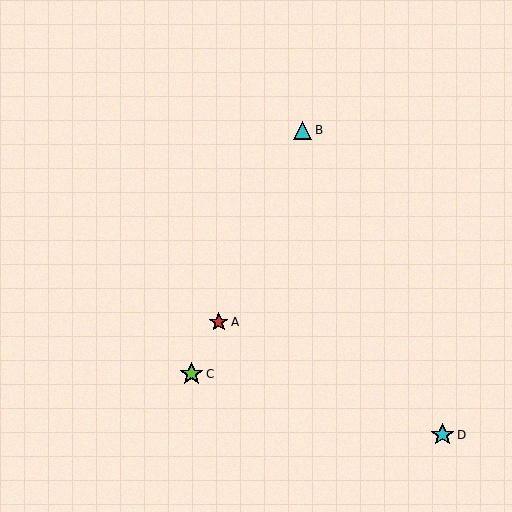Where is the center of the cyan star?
The center of the cyan star is at (442, 435).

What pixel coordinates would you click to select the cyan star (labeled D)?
Click at (442, 435) to select the cyan star D.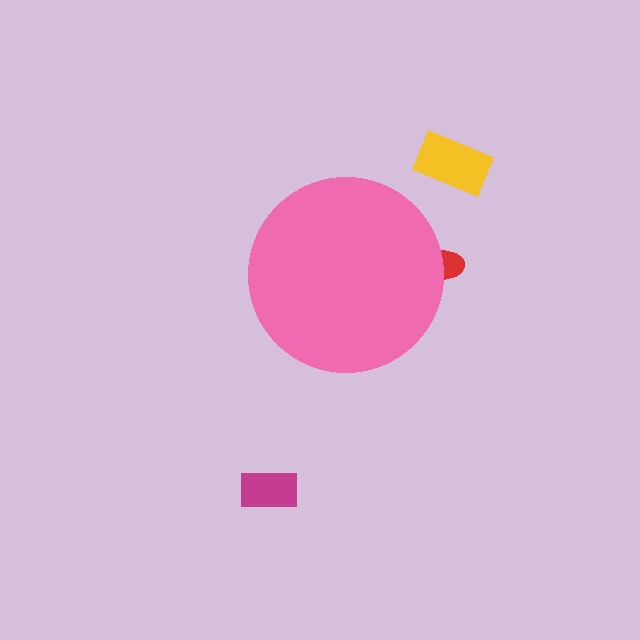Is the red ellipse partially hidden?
Yes, the red ellipse is partially hidden behind the pink circle.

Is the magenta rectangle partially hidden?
No, the magenta rectangle is fully visible.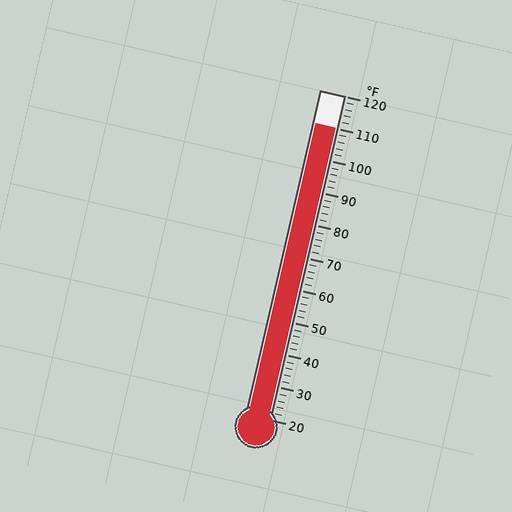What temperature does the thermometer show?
The thermometer shows approximately 110°F.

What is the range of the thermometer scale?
The thermometer scale ranges from 20°F to 120°F.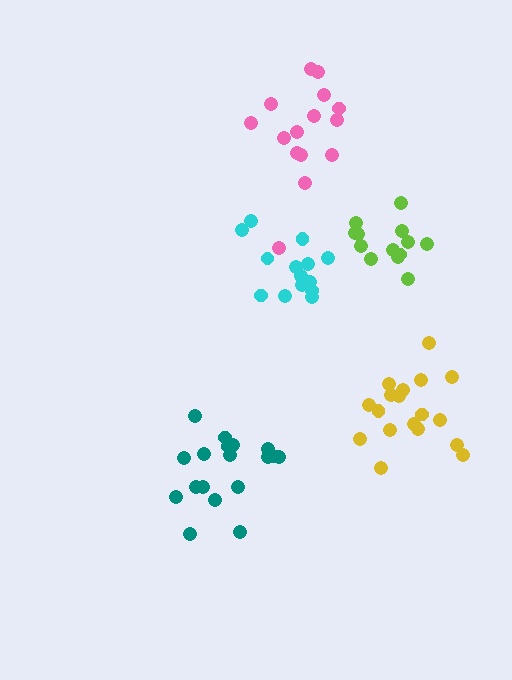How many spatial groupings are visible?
There are 5 spatial groupings.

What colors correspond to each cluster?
The clusters are colored: teal, pink, cyan, yellow, lime.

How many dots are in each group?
Group 1: 18 dots, Group 2: 15 dots, Group 3: 14 dots, Group 4: 18 dots, Group 5: 13 dots (78 total).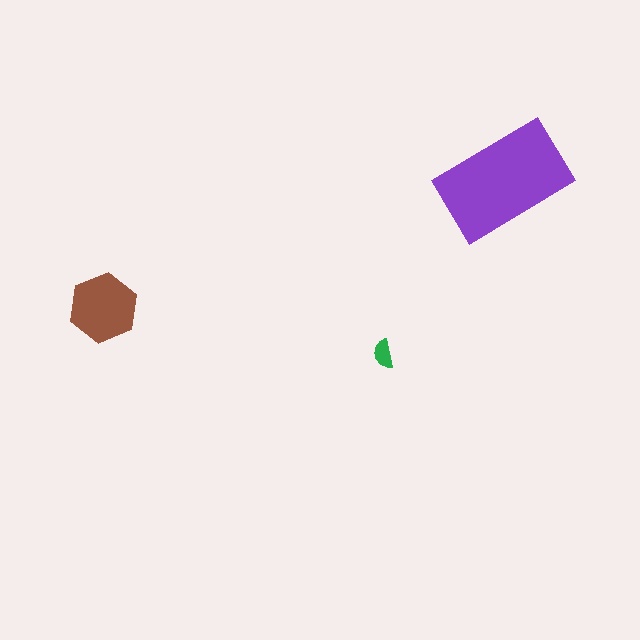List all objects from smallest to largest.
The green semicircle, the brown hexagon, the purple rectangle.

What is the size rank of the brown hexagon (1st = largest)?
2nd.